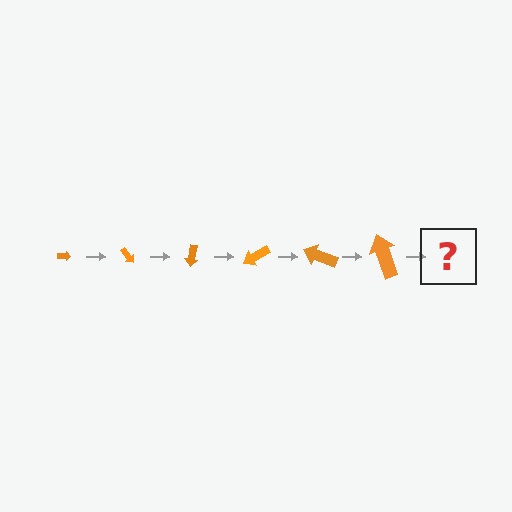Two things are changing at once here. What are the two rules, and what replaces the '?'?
The two rules are that the arrow grows larger each step and it rotates 50 degrees each step. The '?' should be an arrow, larger than the previous one and rotated 300 degrees from the start.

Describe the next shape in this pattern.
It should be an arrow, larger than the previous one and rotated 300 degrees from the start.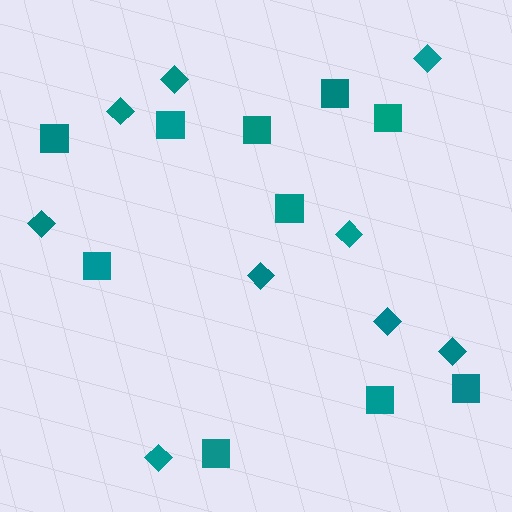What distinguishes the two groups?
There are 2 groups: one group of squares (10) and one group of diamonds (9).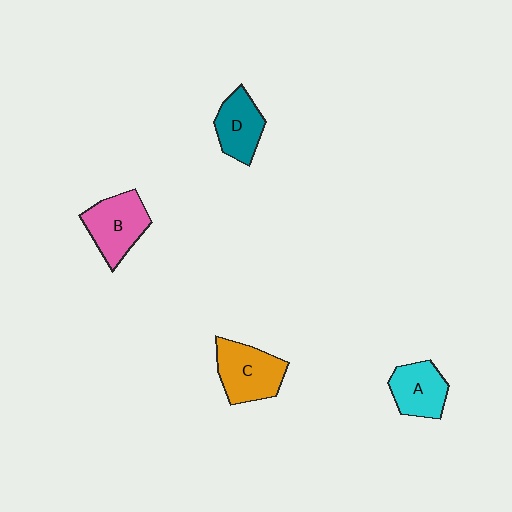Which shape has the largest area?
Shape C (orange).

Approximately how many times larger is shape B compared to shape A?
Approximately 1.2 times.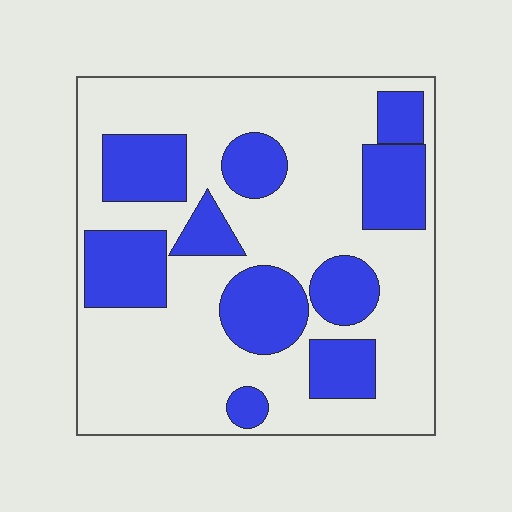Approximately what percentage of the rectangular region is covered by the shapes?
Approximately 35%.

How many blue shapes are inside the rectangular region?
10.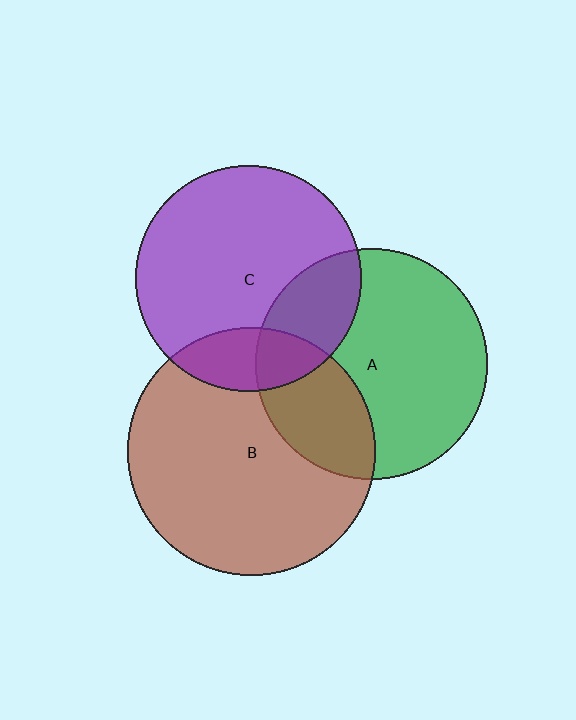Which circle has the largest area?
Circle B (brown).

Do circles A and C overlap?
Yes.